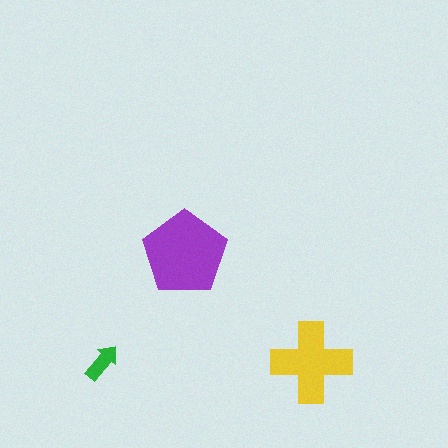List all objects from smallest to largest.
The green arrow, the yellow cross, the purple pentagon.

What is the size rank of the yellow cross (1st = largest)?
2nd.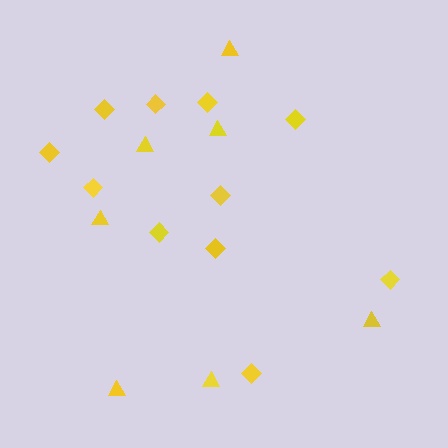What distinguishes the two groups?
There are 2 groups: one group of diamonds (11) and one group of triangles (7).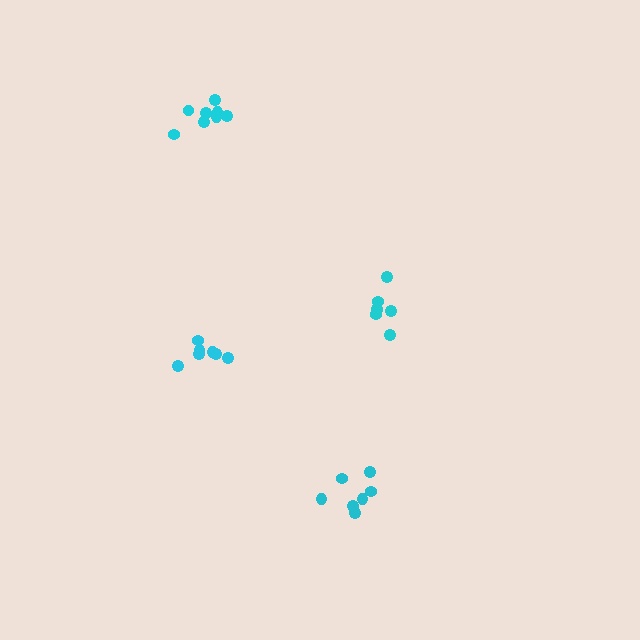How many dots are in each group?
Group 1: 8 dots, Group 2: 7 dots, Group 3: 7 dots, Group 4: 7 dots (29 total).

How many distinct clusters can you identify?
There are 4 distinct clusters.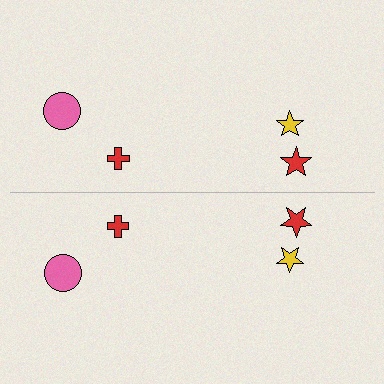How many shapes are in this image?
There are 8 shapes in this image.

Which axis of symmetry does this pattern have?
The pattern has a horizontal axis of symmetry running through the center of the image.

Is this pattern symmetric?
Yes, this pattern has bilateral (reflection) symmetry.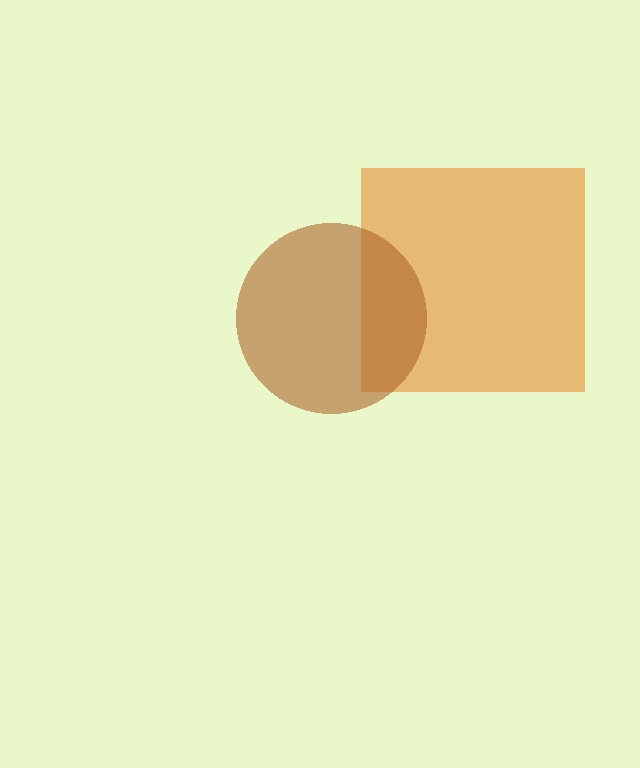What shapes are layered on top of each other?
The layered shapes are: an orange square, a brown circle.